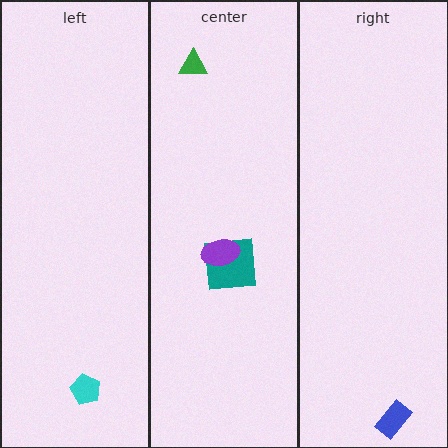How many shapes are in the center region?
3.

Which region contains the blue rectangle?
The right region.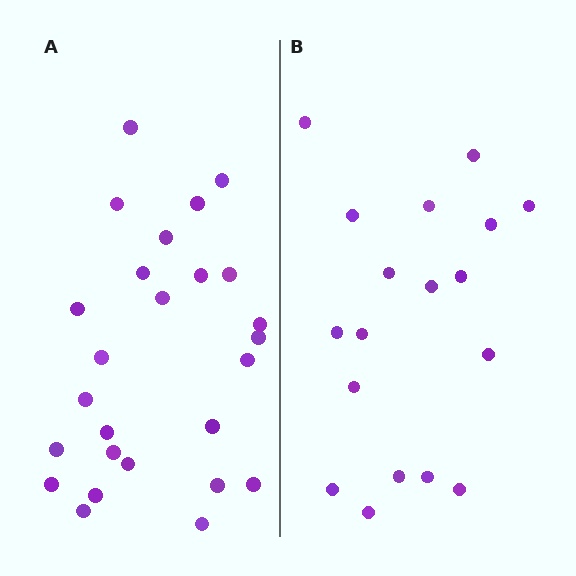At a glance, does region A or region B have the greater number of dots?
Region A (the left region) has more dots.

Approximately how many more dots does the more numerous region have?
Region A has roughly 8 or so more dots than region B.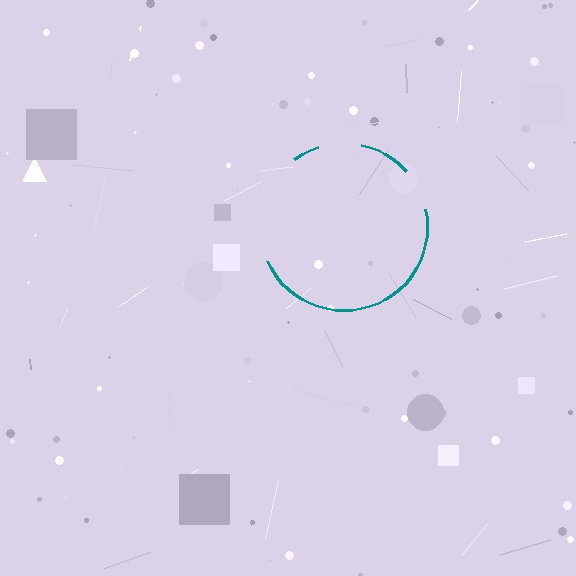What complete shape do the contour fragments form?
The contour fragments form a circle.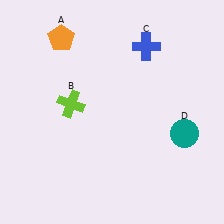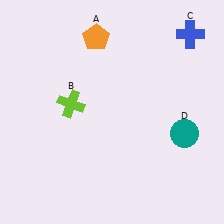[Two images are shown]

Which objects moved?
The objects that moved are: the orange pentagon (A), the blue cross (C).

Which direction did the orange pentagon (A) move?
The orange pentagon (A) moved right.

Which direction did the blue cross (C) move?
The blue cross (C) moved right.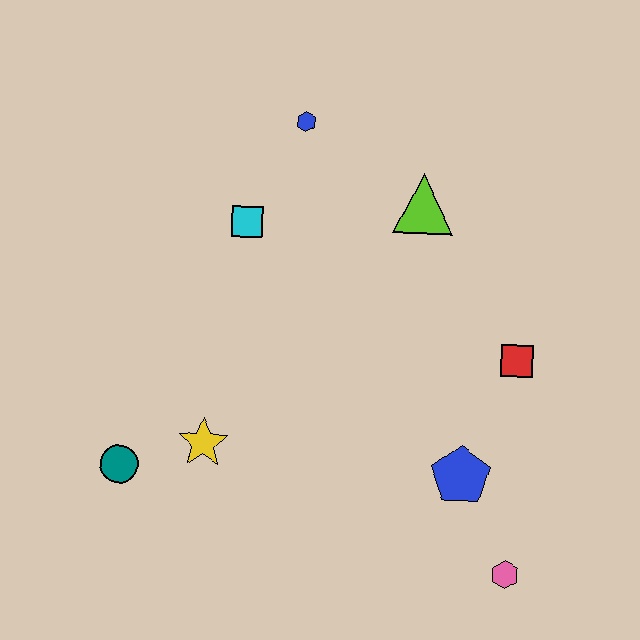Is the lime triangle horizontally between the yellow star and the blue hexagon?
No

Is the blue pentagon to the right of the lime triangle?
Yes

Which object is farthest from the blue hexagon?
The pink hexagon is farthest from the blue hexagon.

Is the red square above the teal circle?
Yes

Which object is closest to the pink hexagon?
The blue pentagon is closest to the pink hexagon.